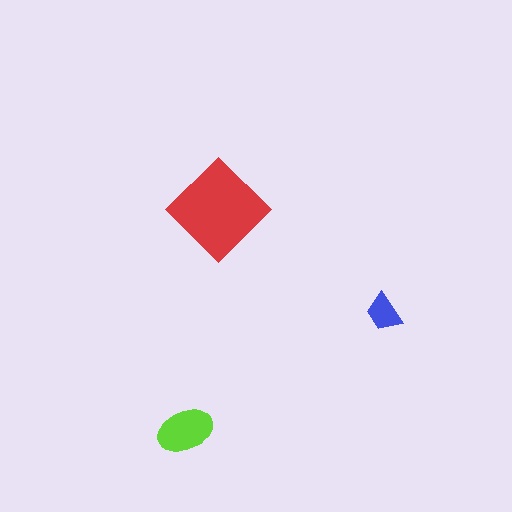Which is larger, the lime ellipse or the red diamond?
The red diamond.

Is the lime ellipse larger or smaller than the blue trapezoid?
Larger.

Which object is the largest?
The red diamond.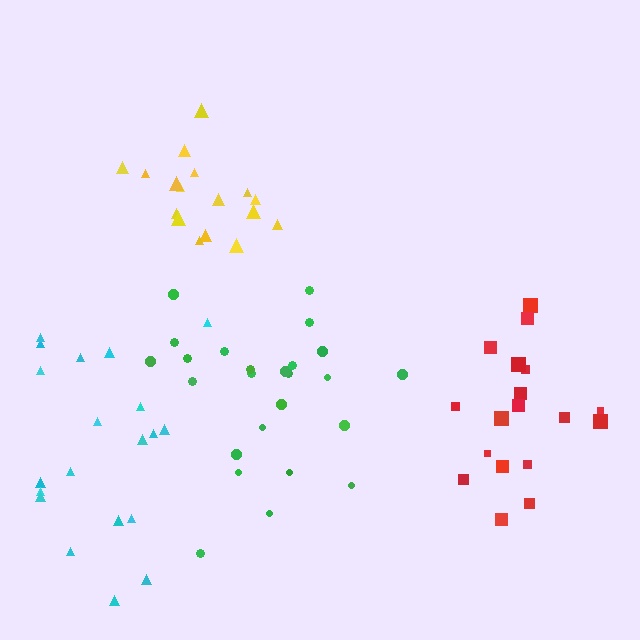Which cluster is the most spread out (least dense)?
Cyan.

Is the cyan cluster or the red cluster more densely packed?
Red.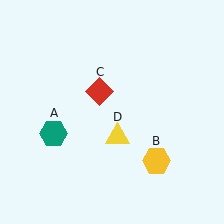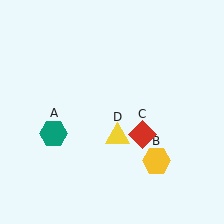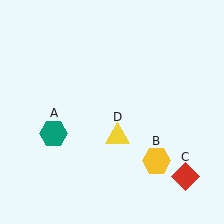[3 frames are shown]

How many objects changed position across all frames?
1 object changed position: red diamond (object C).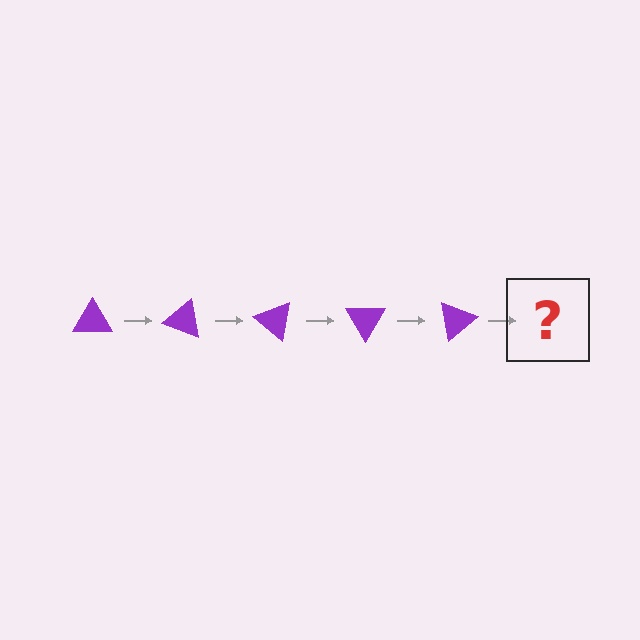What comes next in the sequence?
The next element should be a purple triangle rotated 100 degrees.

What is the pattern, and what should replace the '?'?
The pattern is that the triangle rotates 20 degrees each step. The '?' should be a purple triangle rotated 100 degrees.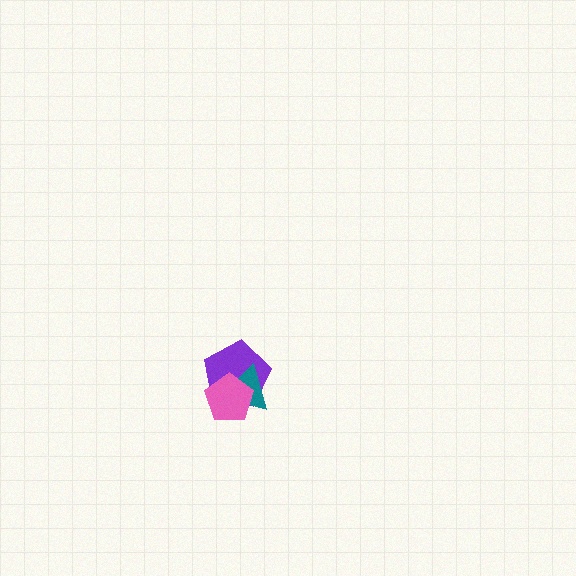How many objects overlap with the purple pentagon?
2 objects overlap with the purple pentagon.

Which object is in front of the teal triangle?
The pink pentagon is in front of the teal triangle.